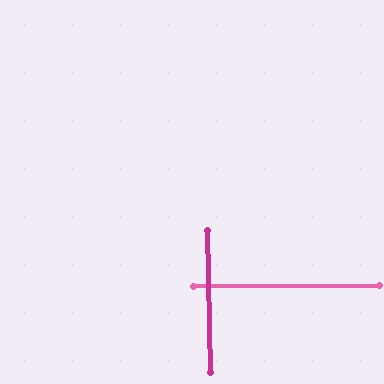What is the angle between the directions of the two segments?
Approximately 89 degrees.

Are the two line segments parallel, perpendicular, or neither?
Perpendicular — they meet at approximately 89°.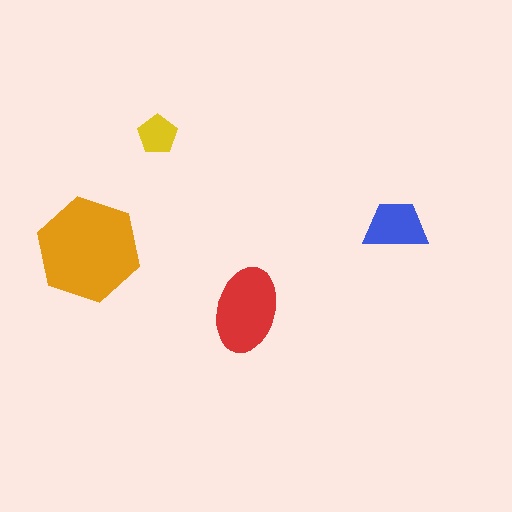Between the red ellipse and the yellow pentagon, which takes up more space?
The red ellipse.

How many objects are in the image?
There are 4 objects in the image.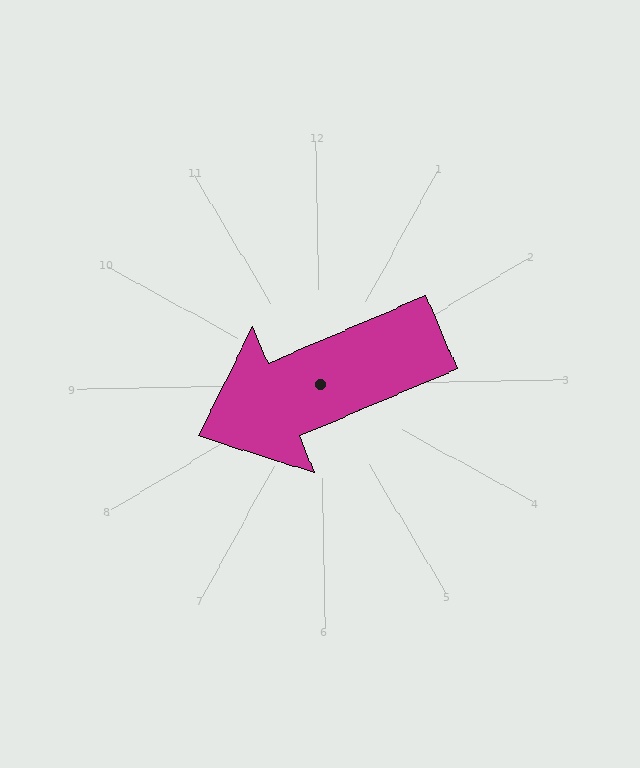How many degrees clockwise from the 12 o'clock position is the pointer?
Approximately 248 degrees.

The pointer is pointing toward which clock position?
Roughly 8 o'clock.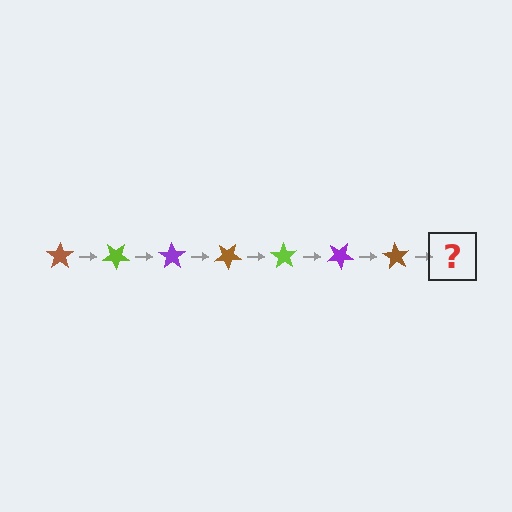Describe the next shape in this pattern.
It should be a lime star, rotated 245 degrees from the start.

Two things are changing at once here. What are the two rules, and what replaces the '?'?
The two rules are that it rotates 35 degrees each step and the color cycles through brown, lime, and purple. The '?' should be a lime star, rotated 245 degrees from the start.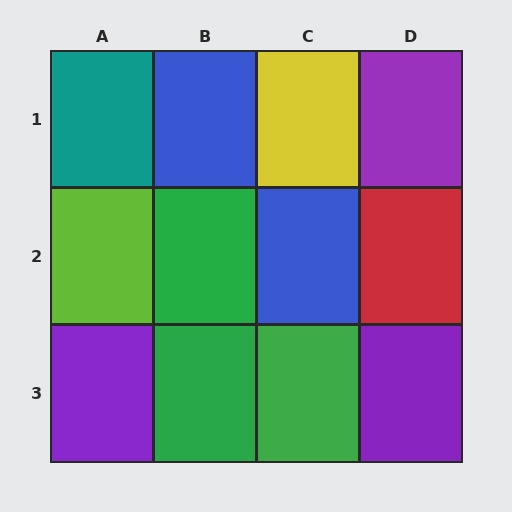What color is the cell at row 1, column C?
Yellow.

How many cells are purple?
3 cells are purple.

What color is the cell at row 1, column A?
Teal.